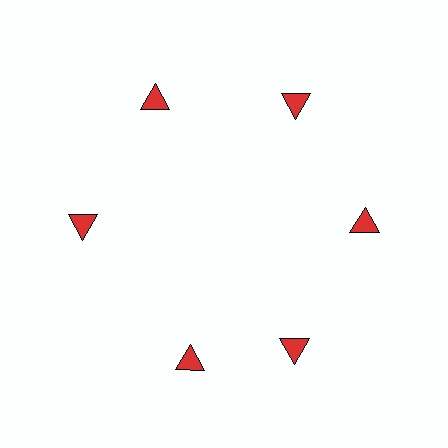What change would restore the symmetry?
The symmetry would be restored by rotating it back into even spacing with its neighbors so that all 6 triangles sit at equal angles and equal distance from the center.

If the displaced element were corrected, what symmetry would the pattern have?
It would have 6-fold rotational symmetry — the pattern would map onto itself every 60 degrees.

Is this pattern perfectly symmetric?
No. The 6 red triangles are arranged in a ring, but one element near the 7 o'clock position is rotated out of alignment along the ring, breaking the 6-fold rotational symmetry.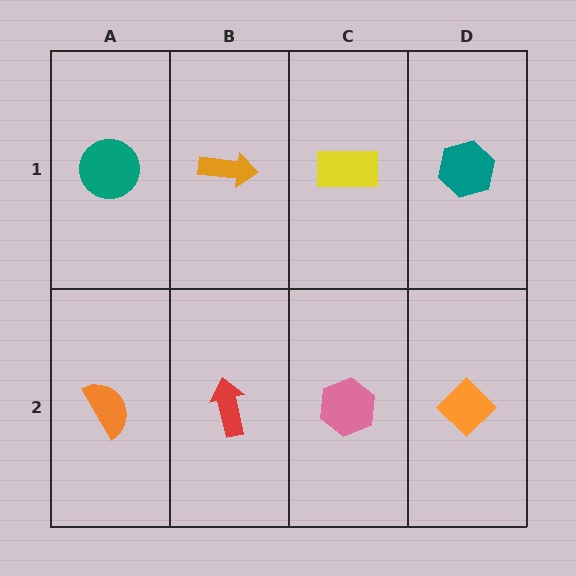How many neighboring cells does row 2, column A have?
2.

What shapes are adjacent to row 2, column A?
A teal circle (row 1, column A), a red arrow (row 2, column B).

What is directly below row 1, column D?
An orange diamond.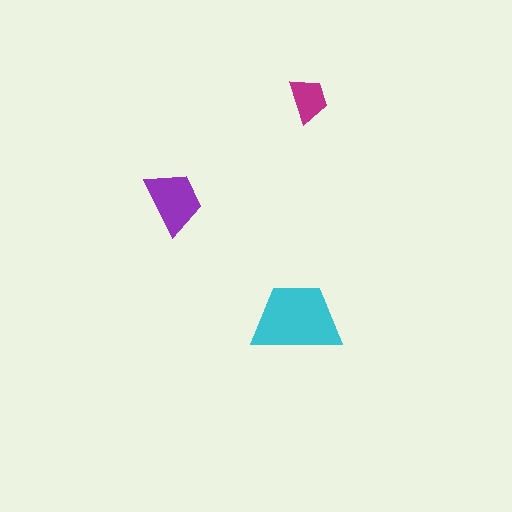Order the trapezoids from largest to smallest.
the cyan one, the purple one, the magenta one.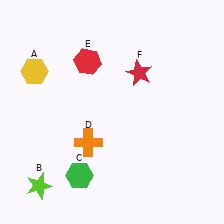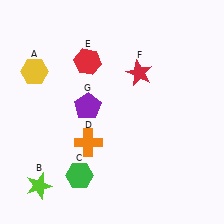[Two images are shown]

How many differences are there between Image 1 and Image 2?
There is 1 difference between the two images.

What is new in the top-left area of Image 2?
A purple pentagon (G) was added in the top-left area of Image 2.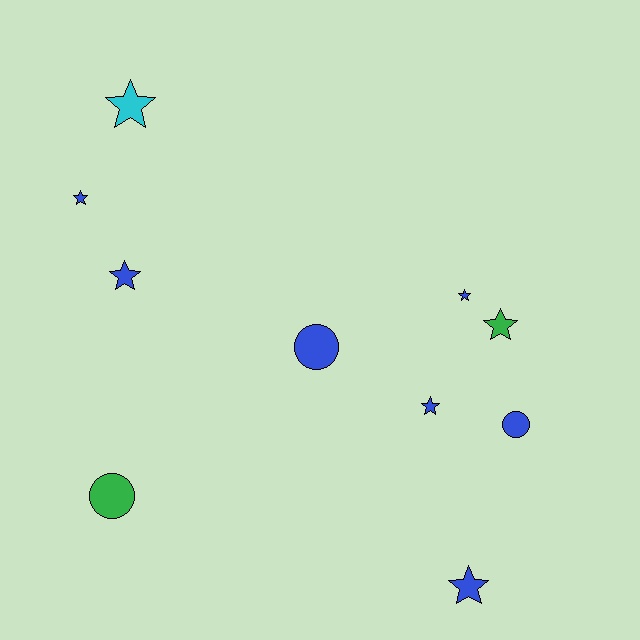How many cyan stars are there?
There is 1 cyan star.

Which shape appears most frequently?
Star, with 7 objects.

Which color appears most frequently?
Blue, with 7 objects.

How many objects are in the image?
There are 10 objects.